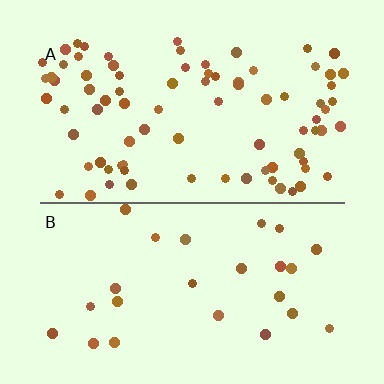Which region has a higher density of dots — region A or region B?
A (the top).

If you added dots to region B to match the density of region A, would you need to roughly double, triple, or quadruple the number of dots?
Approximately triple.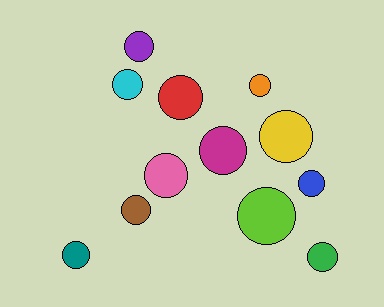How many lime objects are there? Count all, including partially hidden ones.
There is 1 lime object.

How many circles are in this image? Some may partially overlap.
There are 12 circles.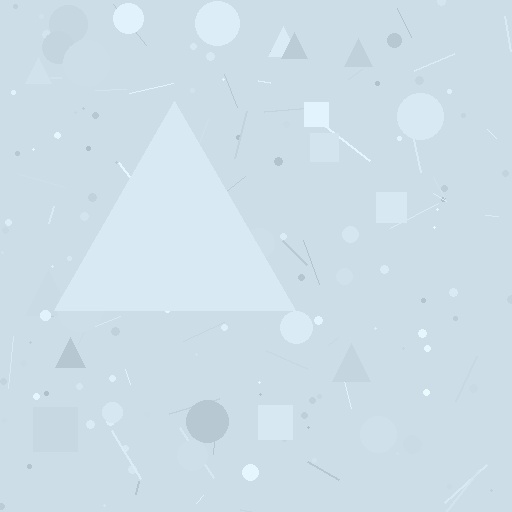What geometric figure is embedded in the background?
A triangle is embedded in the background.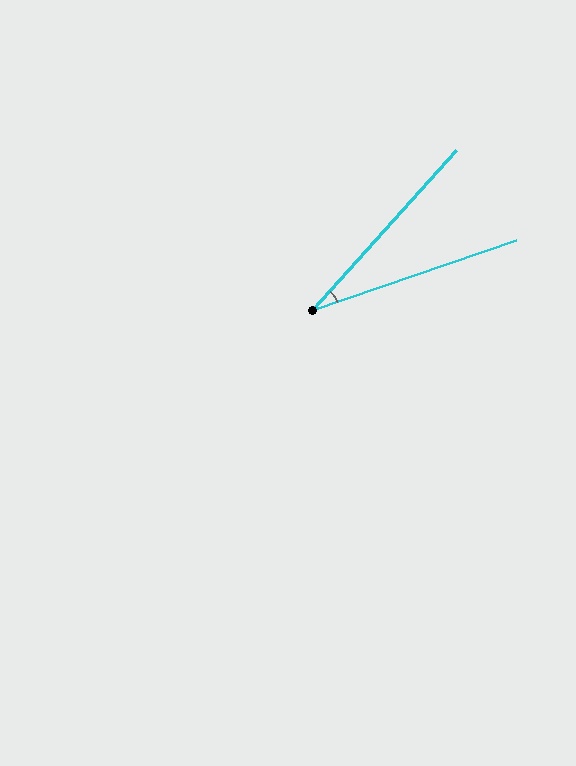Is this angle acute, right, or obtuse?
It is acute.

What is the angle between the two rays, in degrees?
Approximately 29 degrees.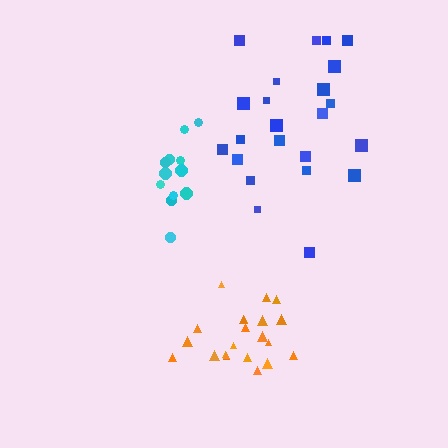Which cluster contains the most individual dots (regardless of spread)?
Orange (24).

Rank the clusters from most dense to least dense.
orange, cyan, blue.